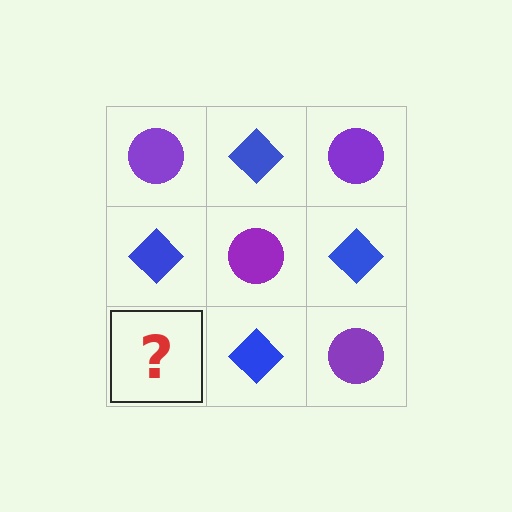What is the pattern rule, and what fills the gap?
The rule is that it alternates purple circle and blue diamond in a checkerboard pattern. The gap should be filled with a purple circle.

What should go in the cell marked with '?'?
The missing cell should contain a purple circle.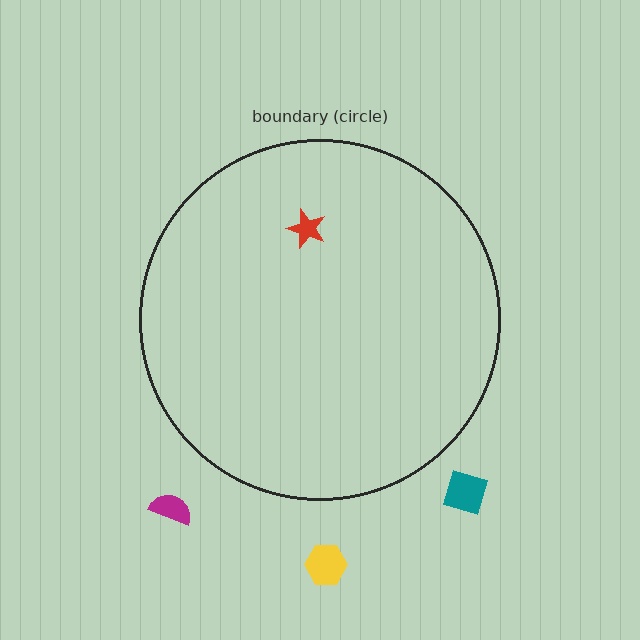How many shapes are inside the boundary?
1 inside, 3 outside.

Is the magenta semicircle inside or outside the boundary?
Outside.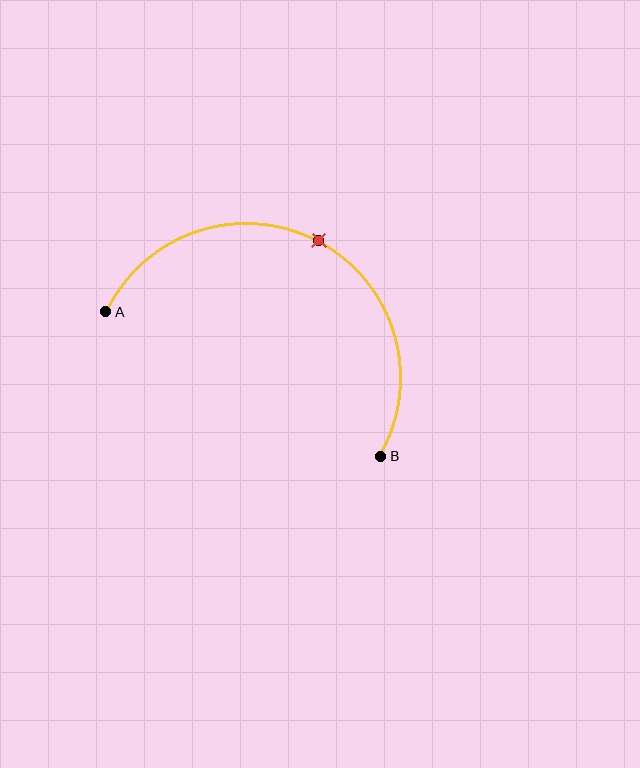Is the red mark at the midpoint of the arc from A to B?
Yes. The red mark lies on the arc at equal arc-length from both A and B — it is the arc midpoint.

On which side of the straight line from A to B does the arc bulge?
The arc bulges above the straight line connecting A and B.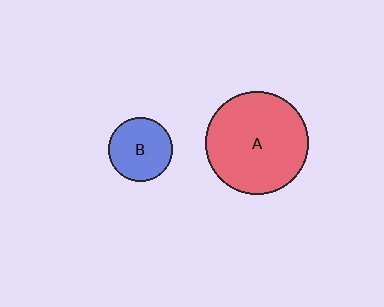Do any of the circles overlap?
No, none of the circles overlap.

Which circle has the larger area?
Circle A (red).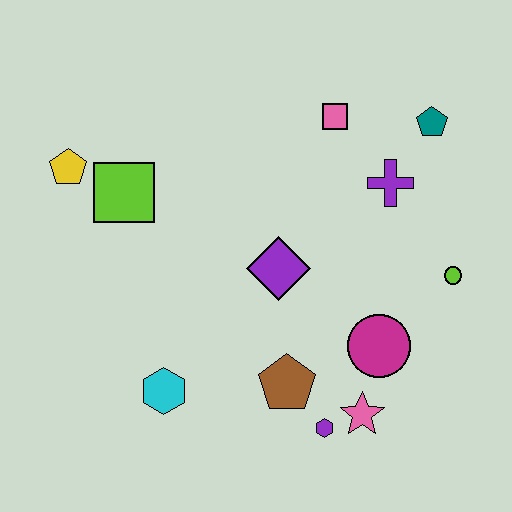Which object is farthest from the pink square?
The cyan hexagon is farthest from the pink square.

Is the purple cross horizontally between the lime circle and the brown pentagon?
Yes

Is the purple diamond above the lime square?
No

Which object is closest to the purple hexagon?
The pink star is closest to the purple hexagon.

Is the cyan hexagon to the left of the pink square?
Yes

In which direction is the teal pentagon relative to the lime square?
The teal pentagon is to the right of the lime square.